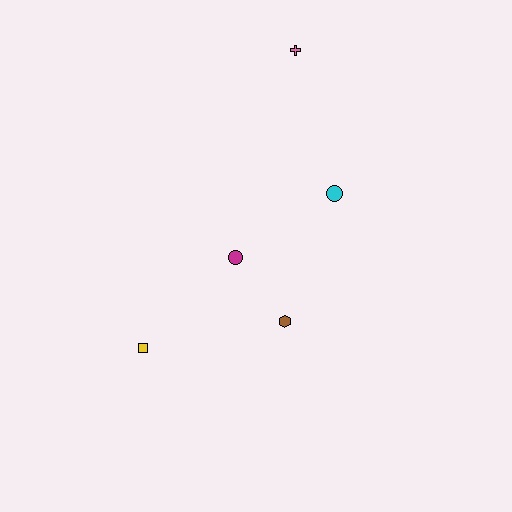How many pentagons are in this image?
There are no pentagons.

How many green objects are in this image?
There are no green objects.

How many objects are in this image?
There are 5 objects.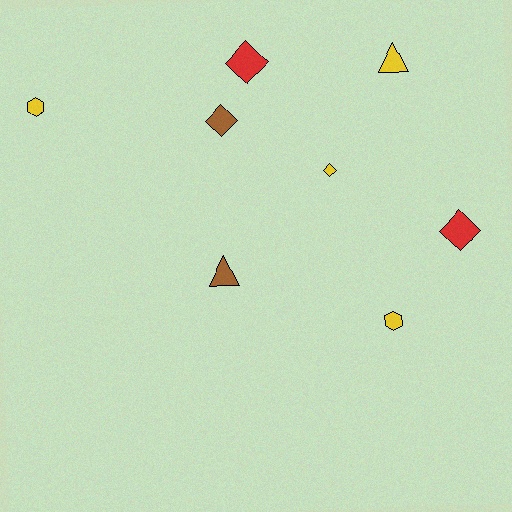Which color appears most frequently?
Yellow, with 4 objects.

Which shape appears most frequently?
Diamond, with 4 objects.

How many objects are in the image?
There are 8 objects.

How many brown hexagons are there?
There are no brown hexagons.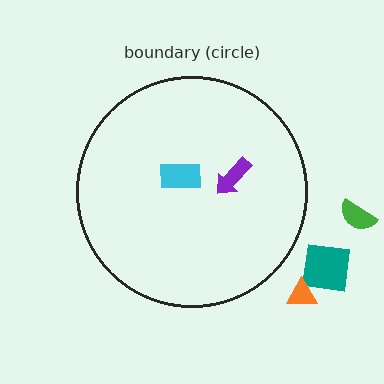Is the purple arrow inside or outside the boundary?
Inside.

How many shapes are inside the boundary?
2 inside, 3 outside.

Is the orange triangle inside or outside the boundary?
Outside.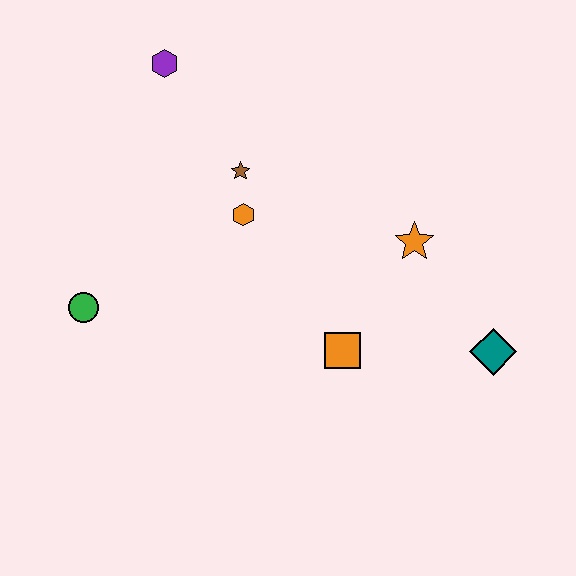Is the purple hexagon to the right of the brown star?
No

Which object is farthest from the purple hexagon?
The teal diamond is farthest from the purple hexagon.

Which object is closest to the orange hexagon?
The brown star is closest to the orange hexagon.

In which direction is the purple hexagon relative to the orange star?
The purple hexagon is to the left of the orange star.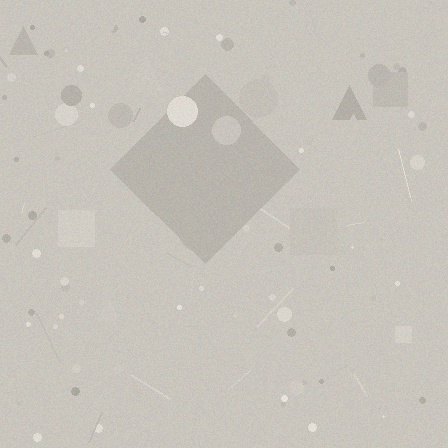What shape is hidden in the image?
A diamond is hidden in the image.